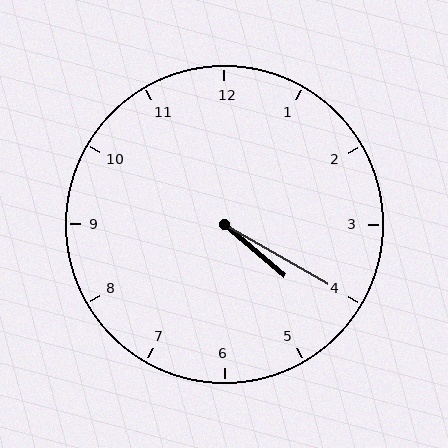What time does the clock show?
4:20.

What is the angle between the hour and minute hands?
Approximately 10 degrees.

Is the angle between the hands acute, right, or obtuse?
It is acute.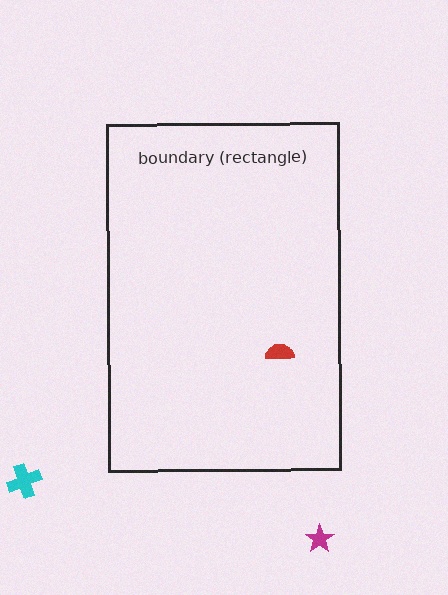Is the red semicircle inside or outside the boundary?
Inside.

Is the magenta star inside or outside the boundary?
Outside.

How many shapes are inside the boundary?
1 inside, 2 outside.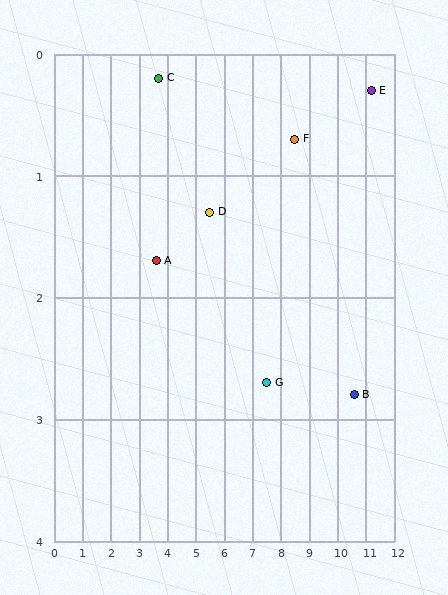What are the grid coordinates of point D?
Point D is at approximately (5.5, 1.3).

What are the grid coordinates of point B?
Point B is at approximately (10.6, 2.8).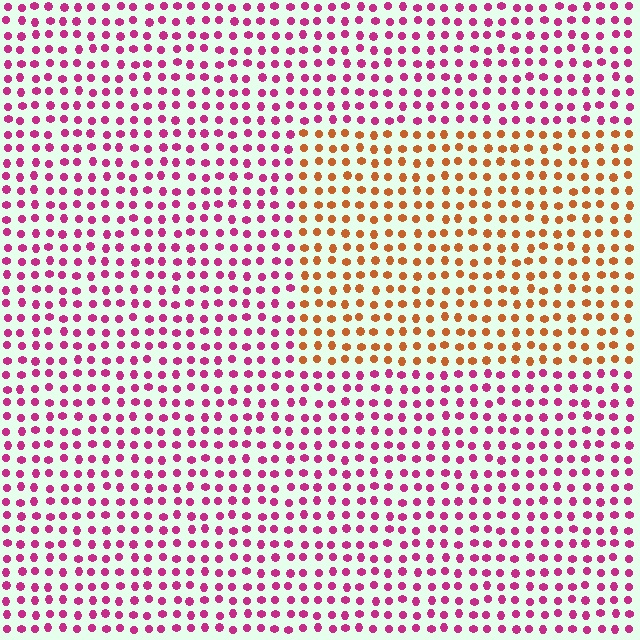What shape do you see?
I see a rectangle.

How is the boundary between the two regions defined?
The boundary is defined purely by a slight shift in hue (about 58 degrees). Spacing, size, and orientation are identical on both sides.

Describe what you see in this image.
The image is filled with small magenta elements in a uniform arrangement. A rectangle-shaped region is visible where the elements are tinted to a slightly different hue, forming a subtle color boundary.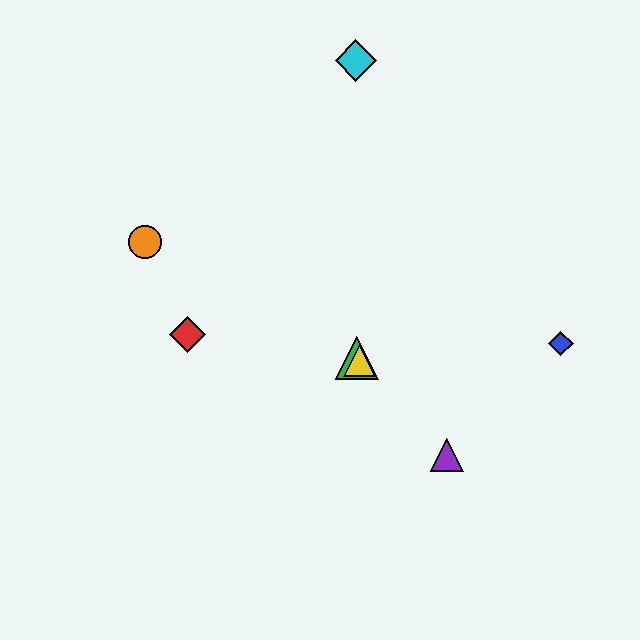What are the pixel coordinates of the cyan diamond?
The cyan diamond is at (356, 60).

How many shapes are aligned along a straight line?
3 shapes (the green triangle, the yellow triangle, the purple triangle) are aligned along a straight line.